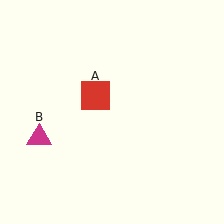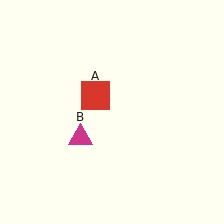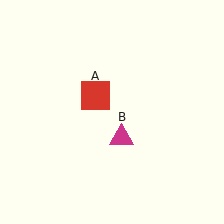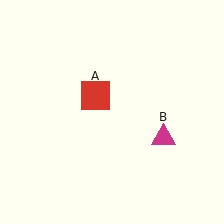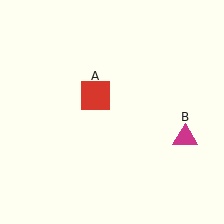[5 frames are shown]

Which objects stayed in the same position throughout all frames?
Red square (object A) remained stationary.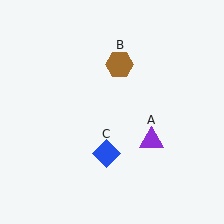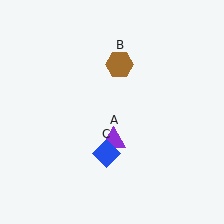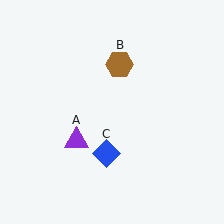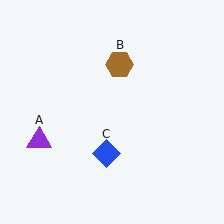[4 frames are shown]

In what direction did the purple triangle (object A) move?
The purple triangle (object A) moved left.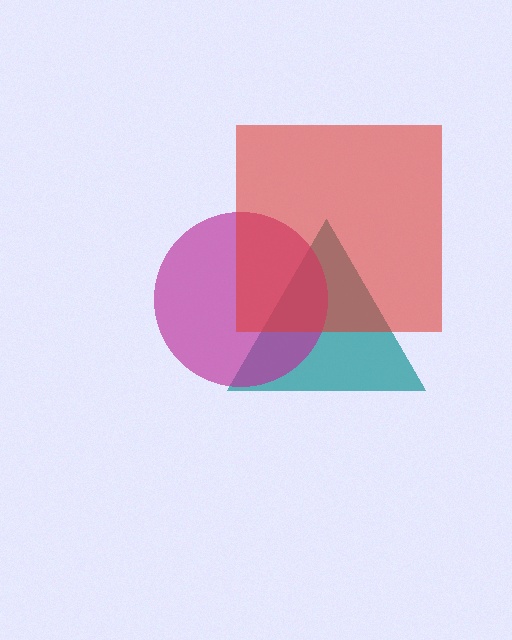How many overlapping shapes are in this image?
There are 3 overlapping shapes in the image.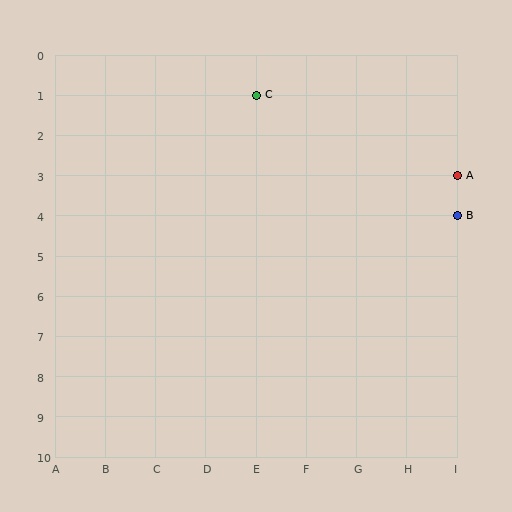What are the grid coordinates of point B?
Point B is at grid coordinates (I, 4).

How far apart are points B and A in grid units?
Points B and A are 1 row apart.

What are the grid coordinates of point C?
Point C is at grid coordinates (E, 1).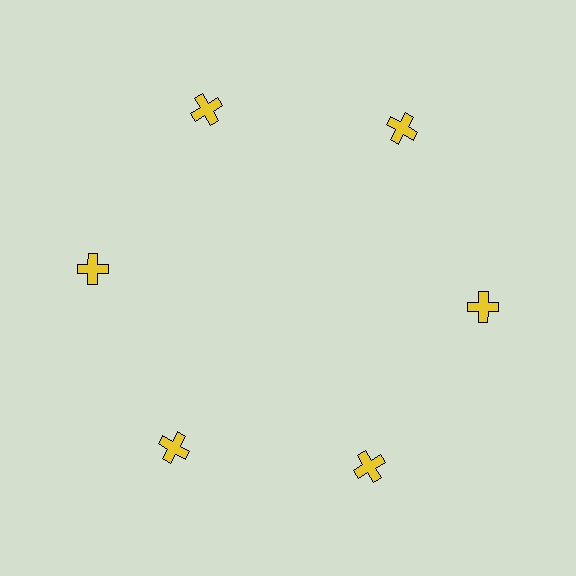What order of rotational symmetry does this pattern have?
This pattern has 6-fold rotational symmetry.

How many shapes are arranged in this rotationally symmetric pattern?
There are 6 shapes, arranged in 6 groups of 1.